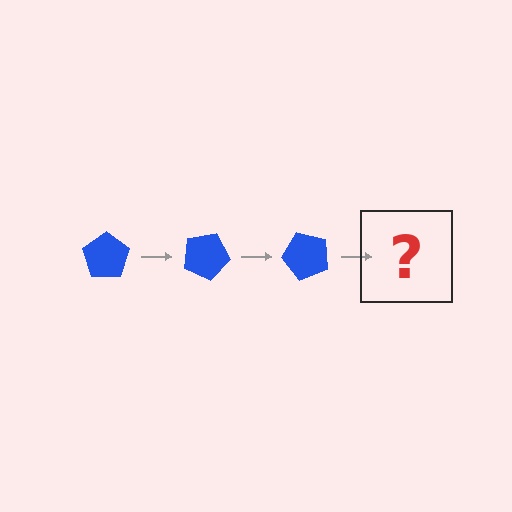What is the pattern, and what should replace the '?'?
The pattern is that the pentagon rotates 25 degrees each step. The '?' should be a blue pentagon rotated 75 degrees.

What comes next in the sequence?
The next element should be a blue pentagon rotated 75 degrees.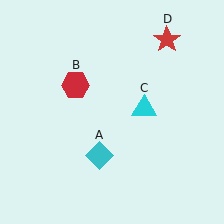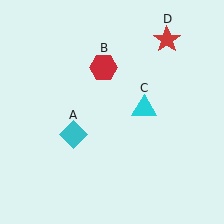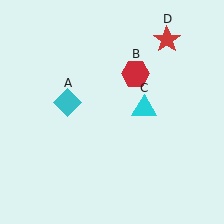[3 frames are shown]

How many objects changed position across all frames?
2 objects changed position: cyan diamond (object A), red hexagon (object B).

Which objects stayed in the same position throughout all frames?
Cyan triangle (object C) and red star (object D) remained stationary.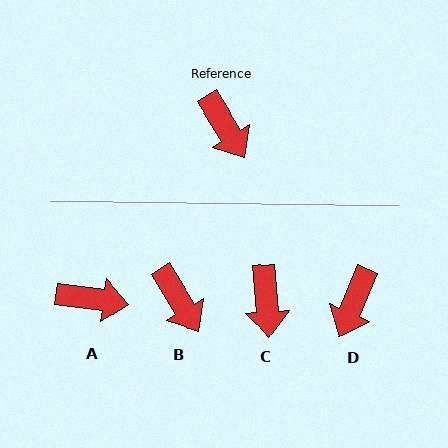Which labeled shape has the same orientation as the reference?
B.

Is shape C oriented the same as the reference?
No, it is off by about 27 degrees.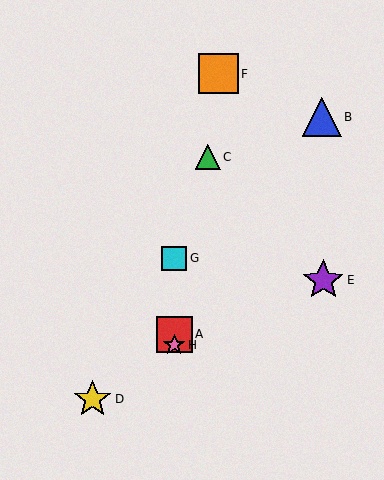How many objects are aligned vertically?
3 objects (A, G, H) are aligned vertically.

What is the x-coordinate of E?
Object E is at x≈323.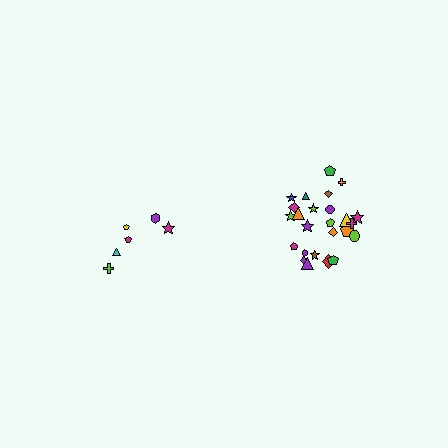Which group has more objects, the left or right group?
The right group.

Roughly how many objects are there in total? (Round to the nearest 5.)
Roughly 30 objects in total.